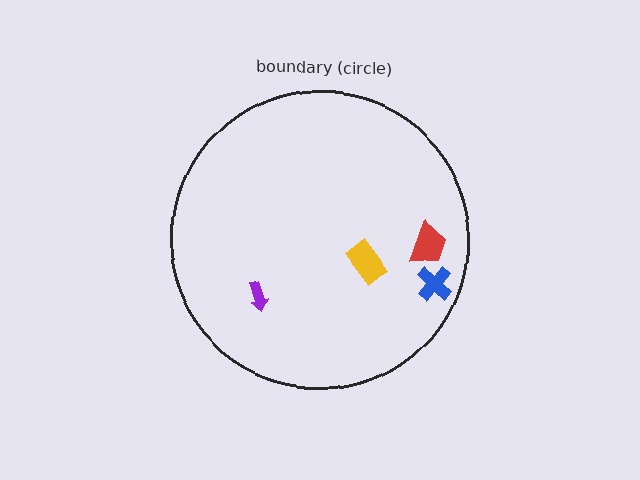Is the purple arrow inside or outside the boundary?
Inside.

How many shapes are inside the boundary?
4 inside, 0 outside.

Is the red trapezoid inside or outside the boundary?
Inside.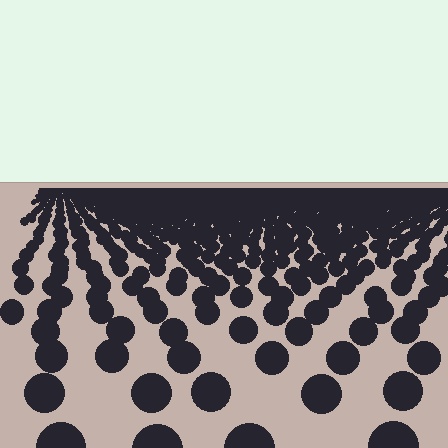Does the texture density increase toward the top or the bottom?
Density increases toward the top.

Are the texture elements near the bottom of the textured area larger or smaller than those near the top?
Larger. Near the bottom, elements are closer to the viewer and appear at a bigger on-screen size.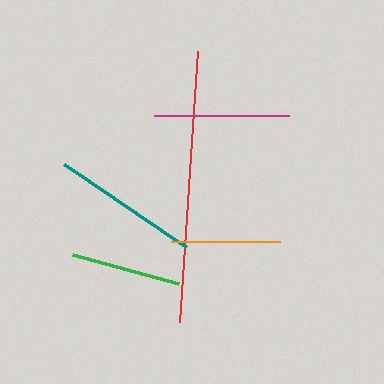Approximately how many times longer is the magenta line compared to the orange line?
The magenta line is approximately 1.2 times the length of the orange line.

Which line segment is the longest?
The red line is the longest at approximately 272 pixels.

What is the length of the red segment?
The red segment is approximately 272 pixels long.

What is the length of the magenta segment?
The magenta segment is approximately 135 pixels long.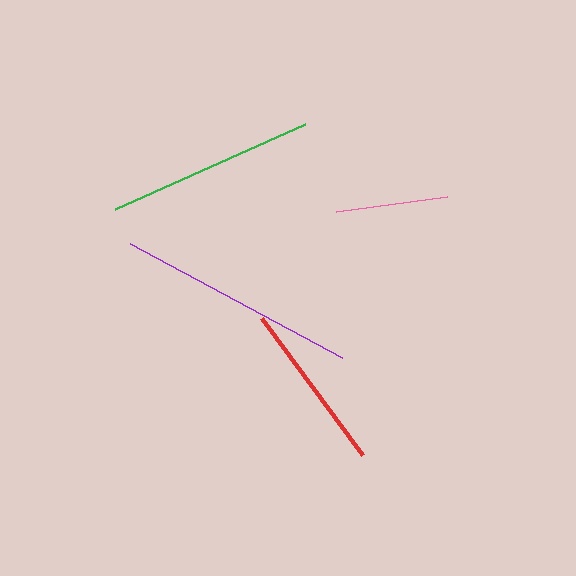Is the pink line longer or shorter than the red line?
The red line is longer than the pink line.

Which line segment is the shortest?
The pink line is the shortest at approximately 112 pixels.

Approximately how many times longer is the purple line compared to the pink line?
The purple line is approximately 2.1 times the length of the pink line.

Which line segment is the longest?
The purple line is the longest at approximately 241 pixels.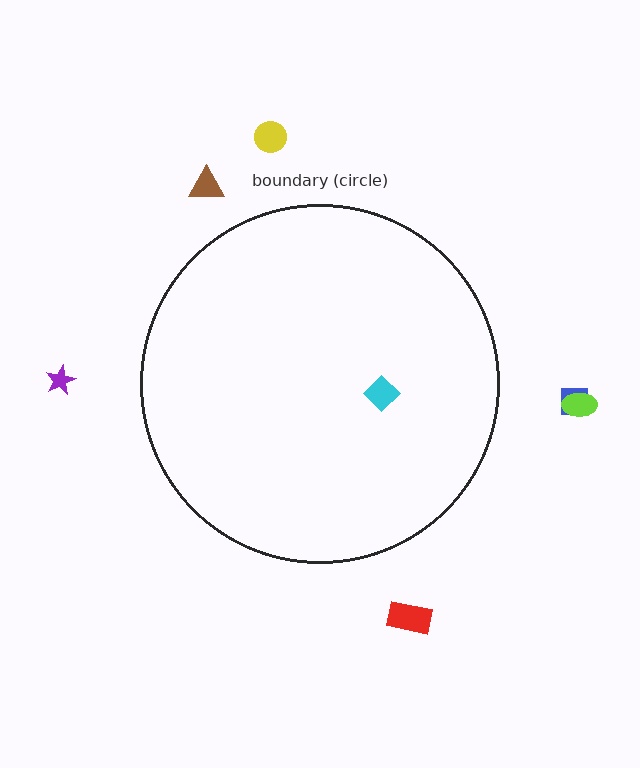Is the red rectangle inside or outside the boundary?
Outside.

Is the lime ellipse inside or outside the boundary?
Outside.